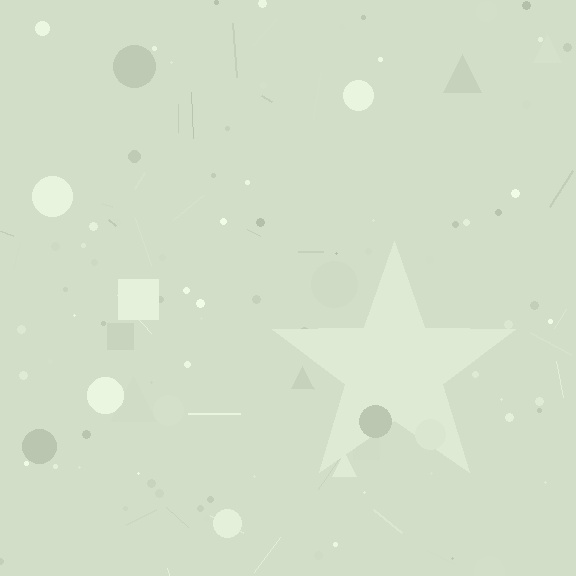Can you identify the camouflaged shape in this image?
The camouflaged shape is a star.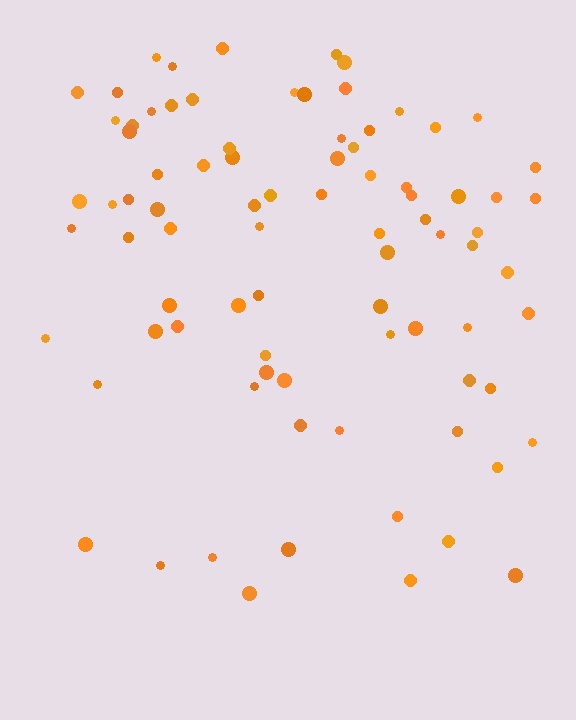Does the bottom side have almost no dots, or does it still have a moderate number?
Still a moderate number, just noticeably fewer than the top.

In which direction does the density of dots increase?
From bottom to top, with the top side densest.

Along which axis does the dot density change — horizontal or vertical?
Vertical.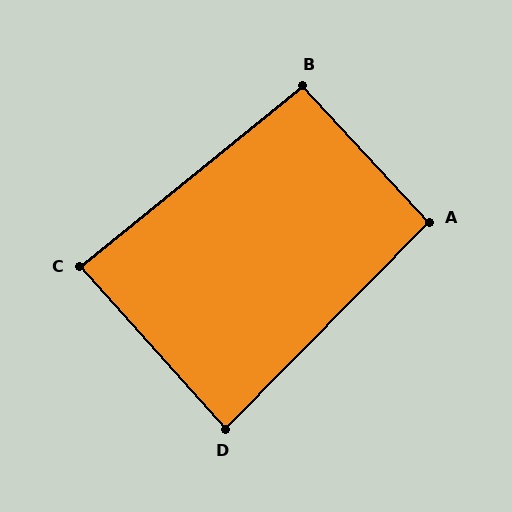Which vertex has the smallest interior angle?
D, at approximately 86 degrees.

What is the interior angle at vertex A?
Approximately 93 degrees (approximately right).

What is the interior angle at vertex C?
Approximately 87 degrees (approximately right).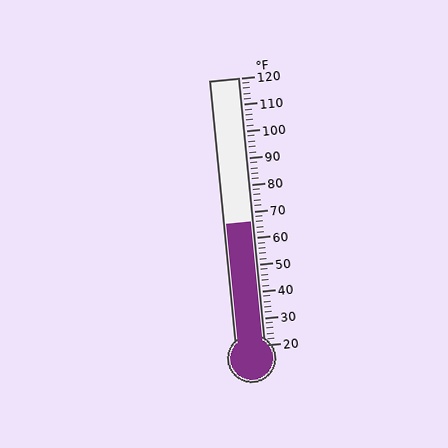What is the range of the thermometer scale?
The thermometer scale ranges from 20°F to 120°F.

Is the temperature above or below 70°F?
The temperature is below 70°F.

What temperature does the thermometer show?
The thermometer shows approximately 66°F.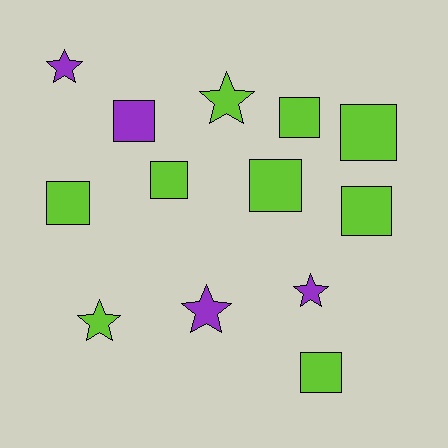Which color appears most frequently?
Lime, with 9 objects.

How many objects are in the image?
There are 13 objects.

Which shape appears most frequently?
Square, with 8 objects.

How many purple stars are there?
There are 3 purple stars.